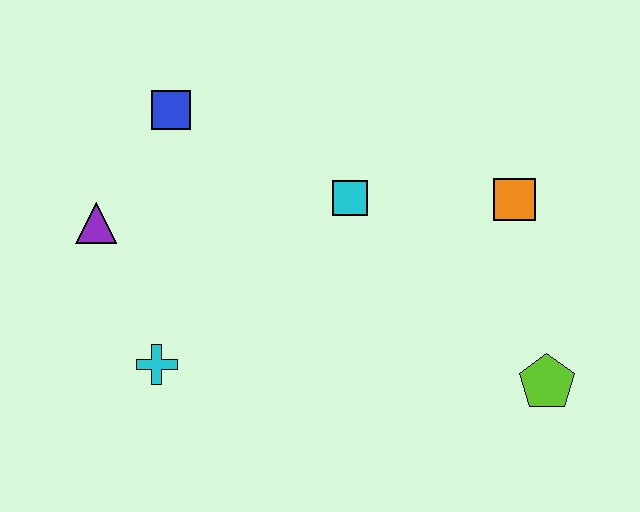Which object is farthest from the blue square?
The lime pentagon is farthest from the blue square.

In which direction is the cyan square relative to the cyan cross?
The cyan square is to the right of the cyan cross.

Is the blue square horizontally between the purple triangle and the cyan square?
Yes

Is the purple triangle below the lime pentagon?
No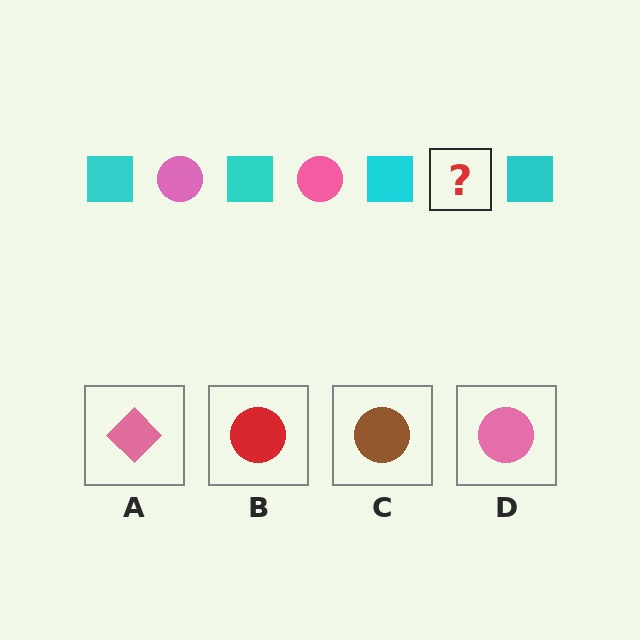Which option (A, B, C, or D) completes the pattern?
D.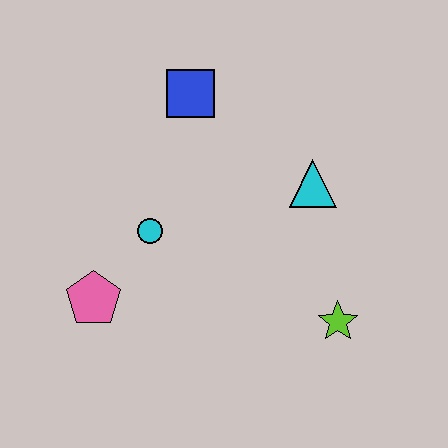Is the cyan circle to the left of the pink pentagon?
No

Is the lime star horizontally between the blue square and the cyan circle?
No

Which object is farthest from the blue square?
The lime star is farthest from the blue square.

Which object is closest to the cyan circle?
The pink pentagon is closest to the cyan circle.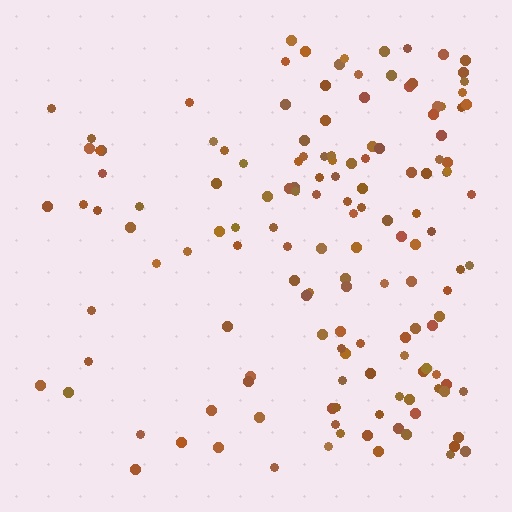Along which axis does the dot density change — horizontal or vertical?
Horizontal.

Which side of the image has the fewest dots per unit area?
The left.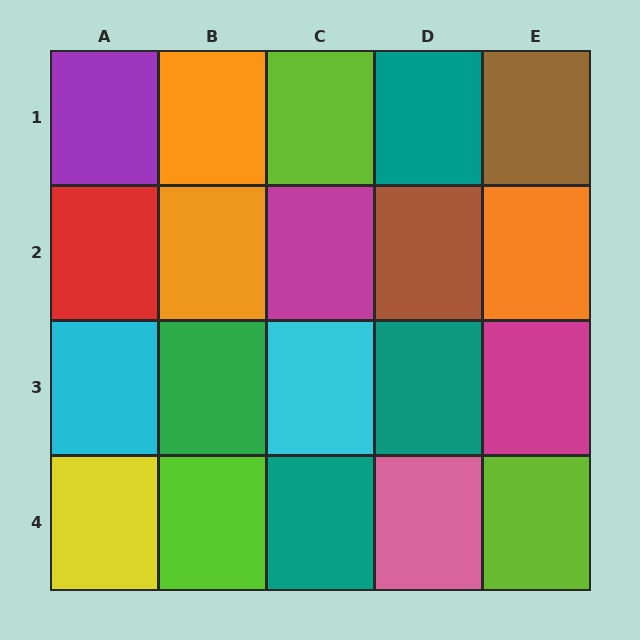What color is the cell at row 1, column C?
Lime.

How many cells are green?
1 cell is green.